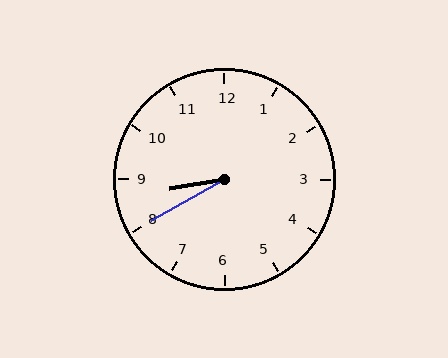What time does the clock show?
8:40.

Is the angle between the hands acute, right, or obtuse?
It is acute.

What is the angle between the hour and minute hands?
Approximately 20 degrees.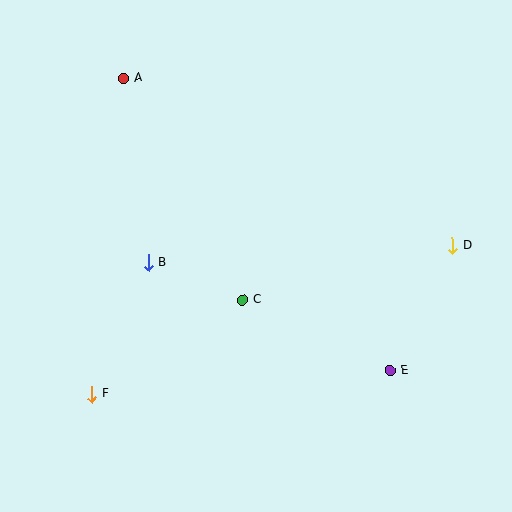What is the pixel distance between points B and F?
The distance between B and F is 143 pixels.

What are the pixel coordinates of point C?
Point C is at (243, 300).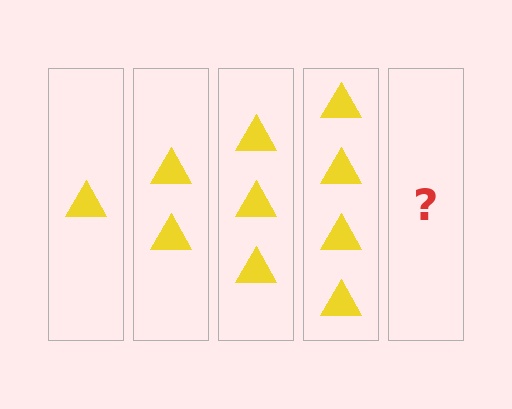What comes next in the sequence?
The next element should be 5 triangles.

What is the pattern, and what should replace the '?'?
The pattern is that each step adds one more triangle. The '?' should be 5 triangles.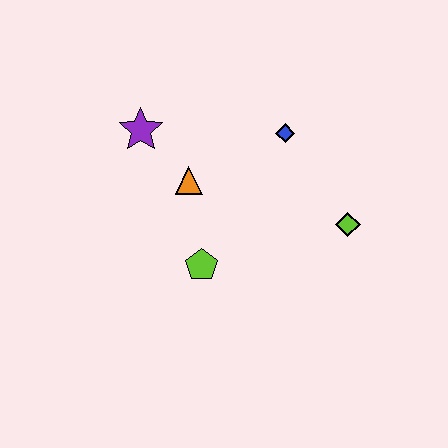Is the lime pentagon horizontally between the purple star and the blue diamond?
Yes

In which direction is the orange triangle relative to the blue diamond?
The orange triangle is to the left of the blue diamond.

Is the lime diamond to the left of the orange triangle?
No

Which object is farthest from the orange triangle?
The lime diamond is farthest from the orange triangle.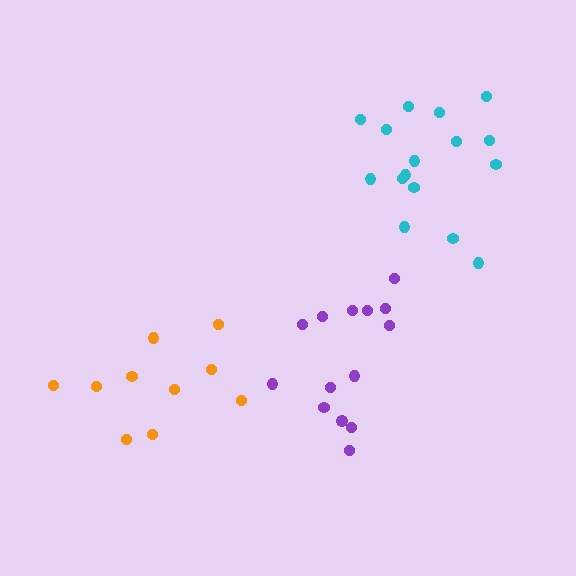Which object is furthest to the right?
The cyan cluster is rightmost.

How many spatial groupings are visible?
There are 3 spatial groupings.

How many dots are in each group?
Group 1: 14 dots, Group 2: 16 dots, Group 3: 10 dots (40 total).